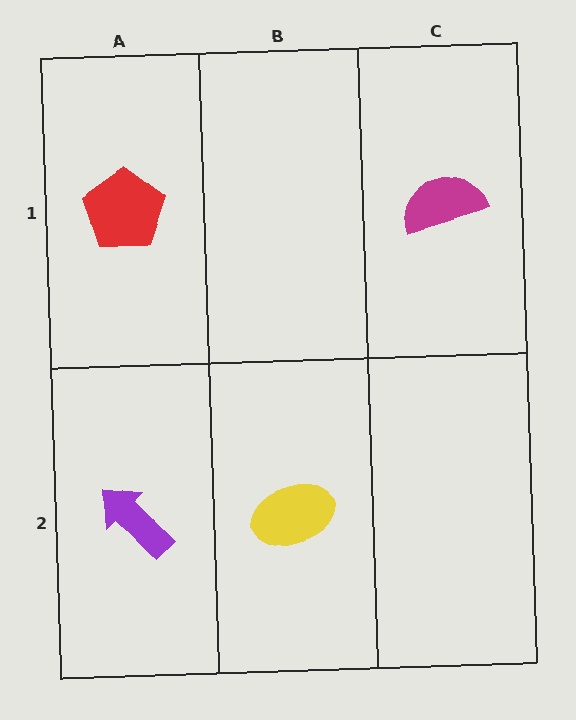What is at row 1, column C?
A magenta semicircle.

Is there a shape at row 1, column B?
No, that cell is empty.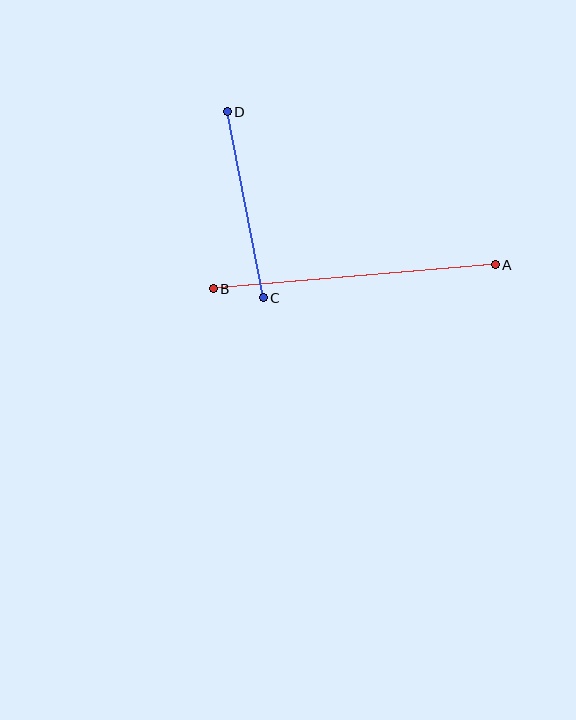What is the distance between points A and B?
The distance is approximately 283 pixels.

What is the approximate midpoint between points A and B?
The midpoint is at approximately (354, 277) pixels.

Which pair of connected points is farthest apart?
Points A and B are farthest apart.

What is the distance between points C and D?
The distance is approximately 189 pixels.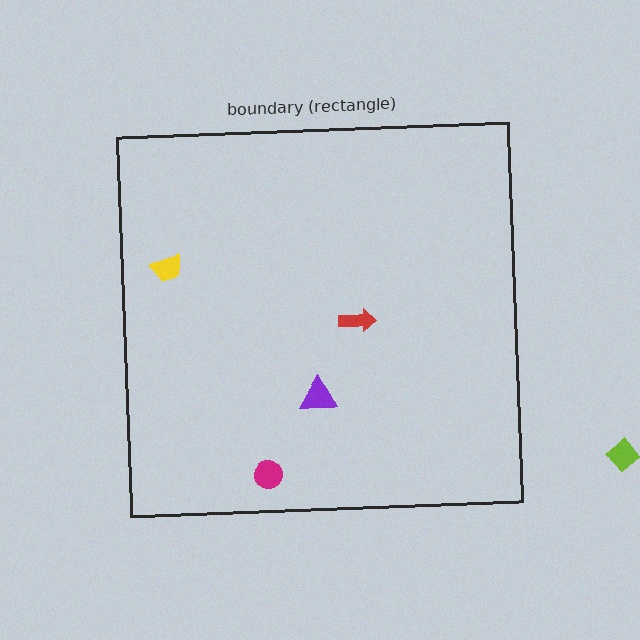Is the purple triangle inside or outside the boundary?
Inside.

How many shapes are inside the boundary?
4 inside, 1 outside.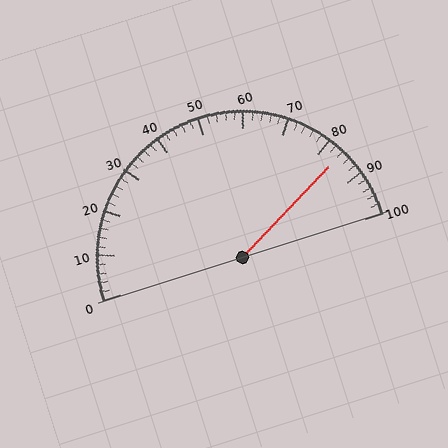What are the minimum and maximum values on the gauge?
The gauge ranges from 0 to 100.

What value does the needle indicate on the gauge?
The needle indicates approximately 84.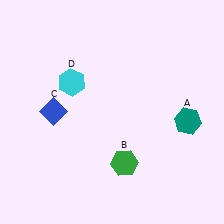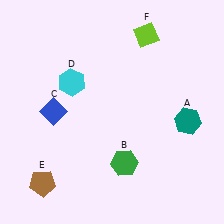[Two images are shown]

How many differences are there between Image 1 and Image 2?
There are 2 differences between the two images.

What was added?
A brown pentagon (E), a lime diamond (F) were added in Image 2.